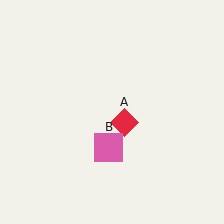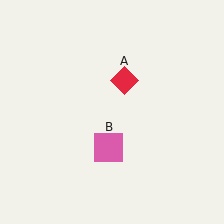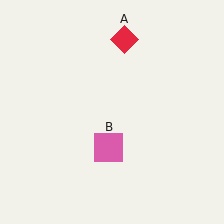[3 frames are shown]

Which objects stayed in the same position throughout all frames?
Pink square (object B) remained stationary.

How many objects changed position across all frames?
1 object changed position: red diamond (object A).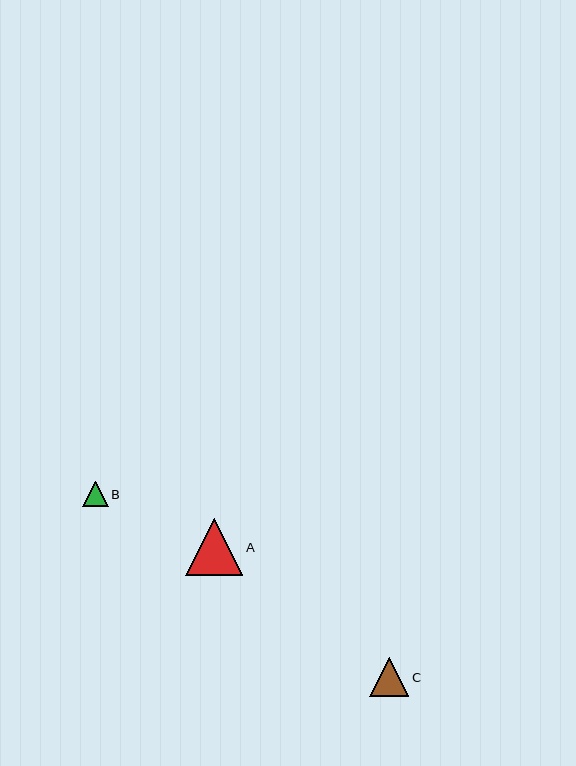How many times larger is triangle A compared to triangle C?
Triangle A is approximately 1.5 times the size of triangle C.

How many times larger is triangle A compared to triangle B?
Triangle A is approximately 2.2 times the size of triangle B.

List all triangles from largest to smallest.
From largest to smallest: A, C, B.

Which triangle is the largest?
Triangle A is the largest with a size of approximately 57 pixels.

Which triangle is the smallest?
Triangle B is the smallest with a size of approximately 26 pixels.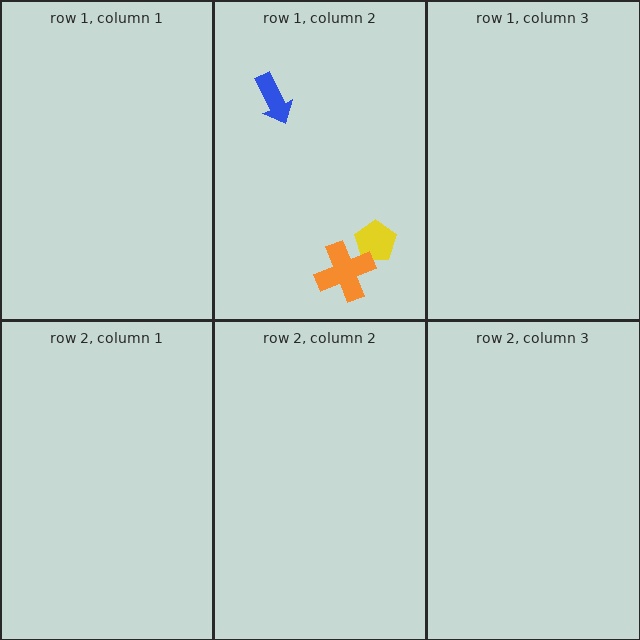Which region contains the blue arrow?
The row 1, column 2 region.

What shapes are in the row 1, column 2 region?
The yellow pentagon, the orange cross, the blue arrow.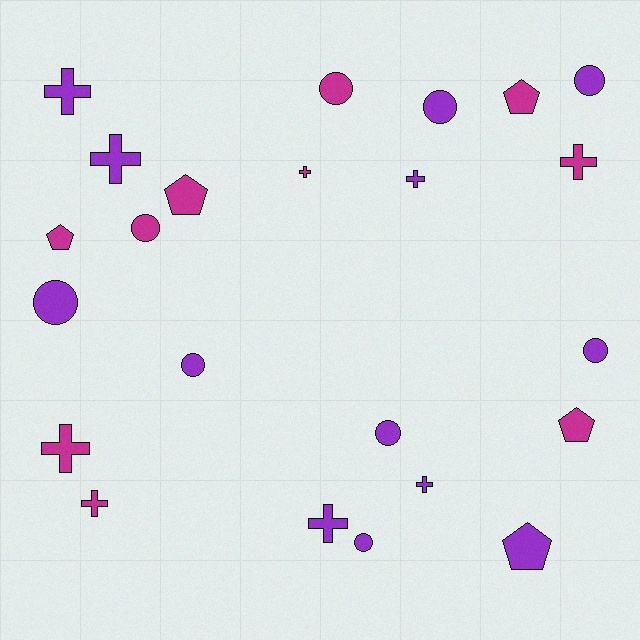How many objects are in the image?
There are 23 objects.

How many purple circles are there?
There are 7 purple circles.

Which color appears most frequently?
Purple, with 13 objects.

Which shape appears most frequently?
Circle, with 9 objects.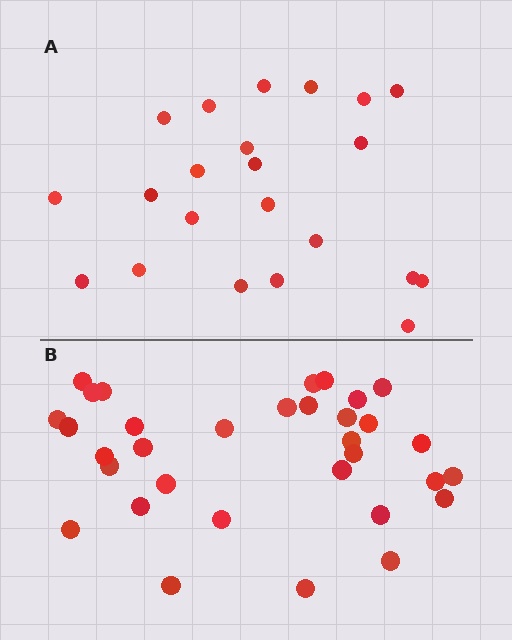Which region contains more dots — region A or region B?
Region B (the bottom region) has more dots.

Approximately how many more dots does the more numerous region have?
Region B has roughly 12 or so more dots than region A.